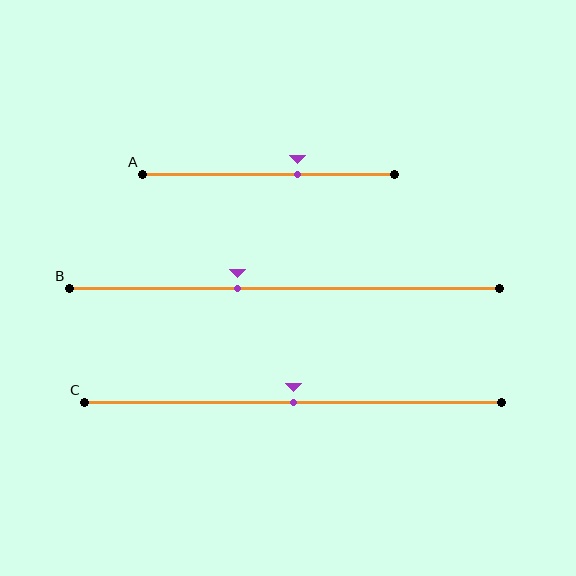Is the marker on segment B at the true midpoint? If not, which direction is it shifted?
No, the marker on segment B is shifted to the left by about 11% of the segment length.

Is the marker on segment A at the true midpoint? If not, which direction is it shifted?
No, the marker on segment A is shifted to the right by about 11% of the segment length.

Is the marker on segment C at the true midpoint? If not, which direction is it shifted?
Yes, the marker on segment C is at the true midpoint.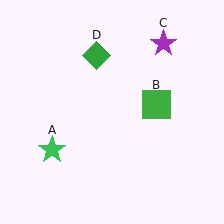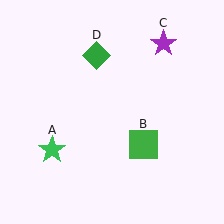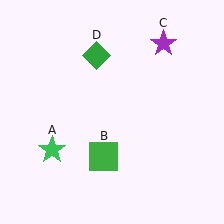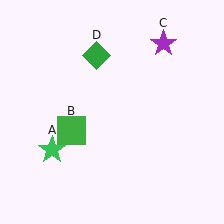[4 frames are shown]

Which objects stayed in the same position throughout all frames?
Green star (object A) and purple star (object C) and green diamond (object D) remained stationary.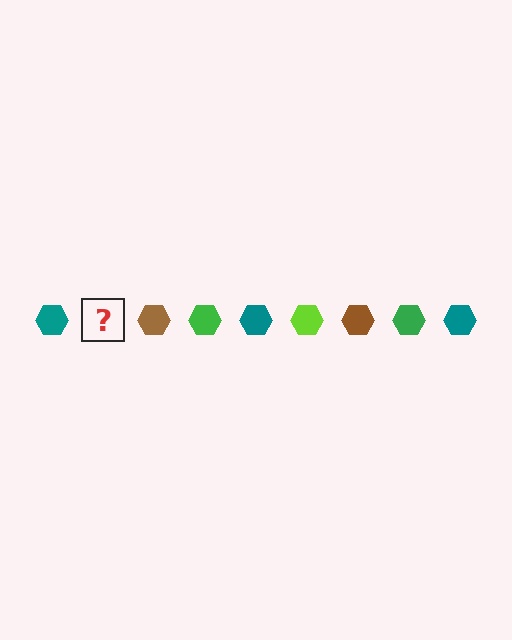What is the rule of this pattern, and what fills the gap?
The rule is that the pattern cycles through teal, lime, brown, green hexagons. The gap should be filled with a lime hexagon.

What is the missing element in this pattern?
The missing element is a lime hexagon.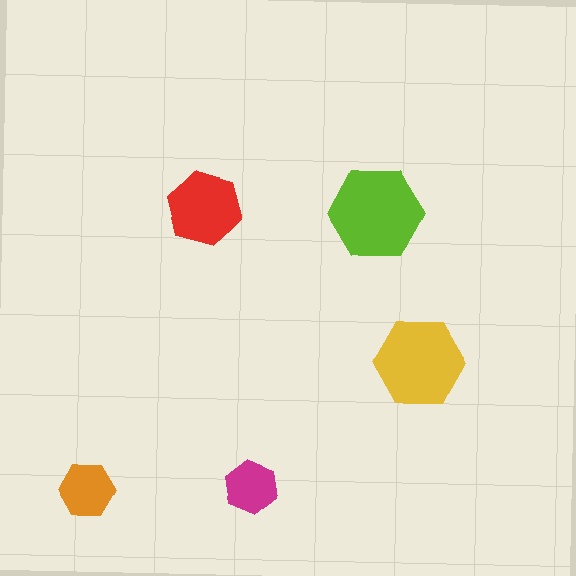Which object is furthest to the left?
The orange hexagon is leftmost.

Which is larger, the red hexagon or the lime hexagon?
The lime one.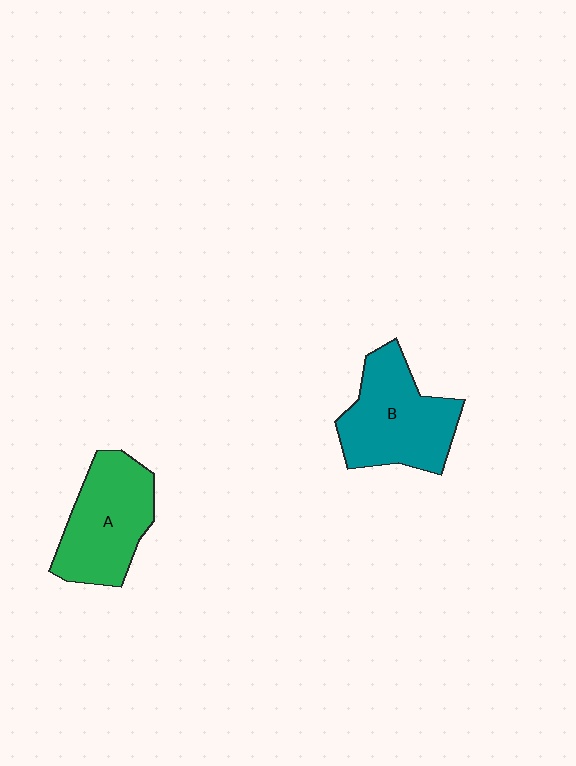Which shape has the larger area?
Shape B (teal).